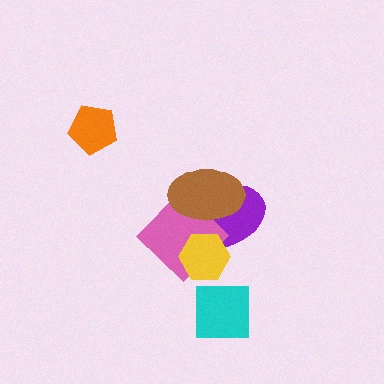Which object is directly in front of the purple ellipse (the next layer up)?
The pink diamond is directly in front of the purple ellipse.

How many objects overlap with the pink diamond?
3 objects overlap with the pink diamond.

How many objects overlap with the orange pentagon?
0 objects overlap with the orange pentagon.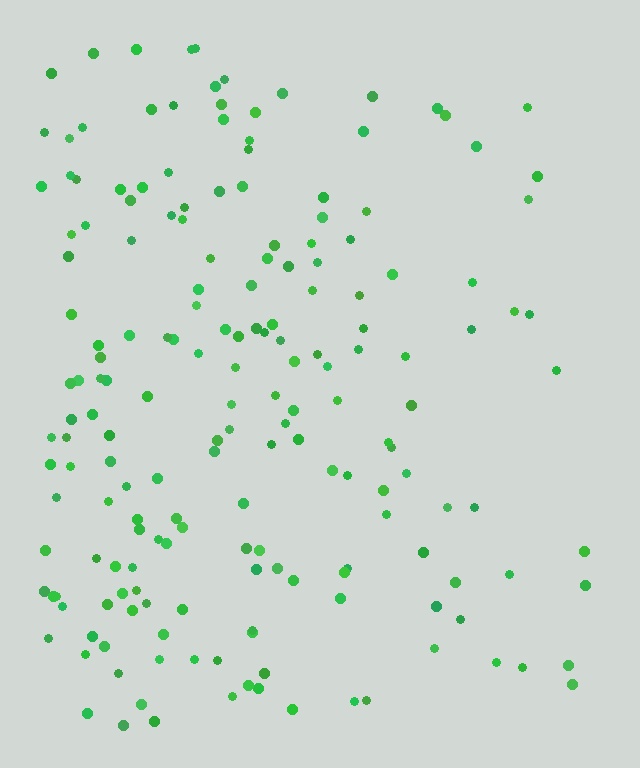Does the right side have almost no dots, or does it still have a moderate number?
Still a moderate number, just noticeably fewer than the left.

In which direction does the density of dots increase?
From right to left, with the left side densest.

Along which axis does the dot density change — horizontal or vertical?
Horizontal.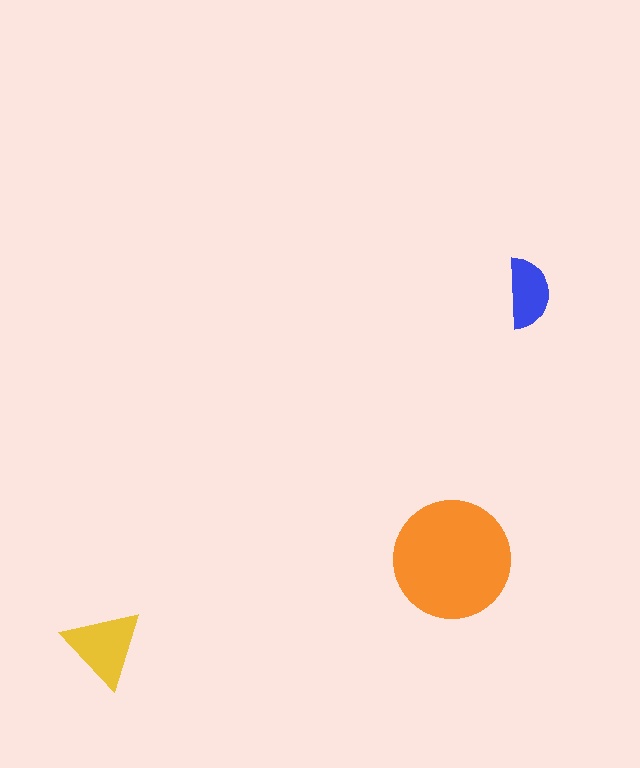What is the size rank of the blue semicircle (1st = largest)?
3rd.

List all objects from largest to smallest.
The orange circle, the yellow triangle, the blue semicircle.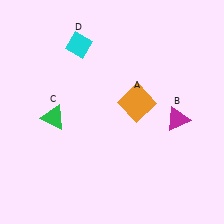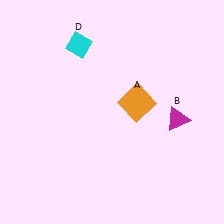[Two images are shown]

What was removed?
The green triangle (C) was removed in Image 2.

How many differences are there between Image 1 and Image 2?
There is 1 difference between the two images.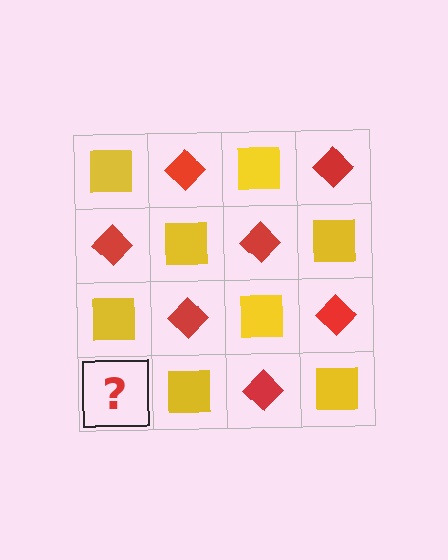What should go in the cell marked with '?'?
The missing cell should contain a red diamond.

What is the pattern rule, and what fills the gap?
The rule is that it alternates yellow square and red diamond in a checkerboard pattern. The gap should be filled with a red diamond.